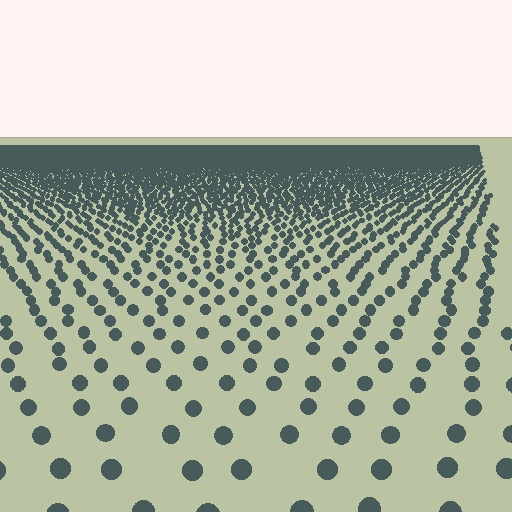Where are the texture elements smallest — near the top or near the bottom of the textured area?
Near the top.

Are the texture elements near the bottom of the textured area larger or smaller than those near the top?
Larger. Near the bottom, elements are closer to the viewer and appear at a bigger on-screen size.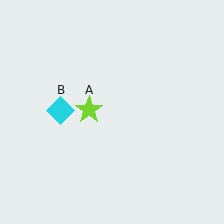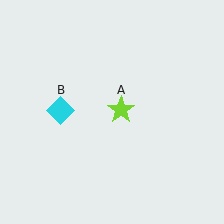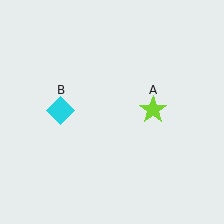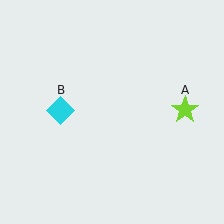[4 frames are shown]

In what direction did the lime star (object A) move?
The lime star (object A) moved right.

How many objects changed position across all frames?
1 object changed position: lime star (object A).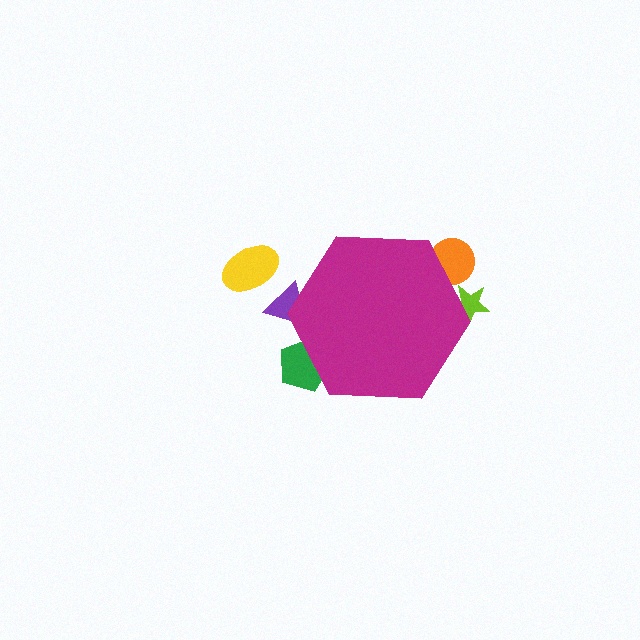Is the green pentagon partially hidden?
Yes, the green pentagon is partially hidden behind the magenta hexagon.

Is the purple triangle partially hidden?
Yes, the purple triangle is partially hidden behind the magenta hexagon.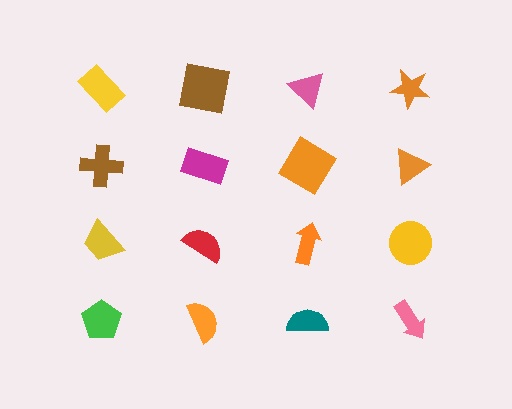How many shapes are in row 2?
4 shapes.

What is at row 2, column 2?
A magenta rectangle.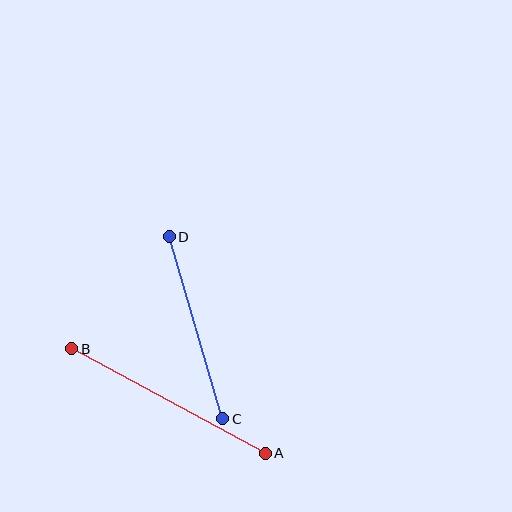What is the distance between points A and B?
The distance is approximately 220 pixels.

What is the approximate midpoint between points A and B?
The midpoint is at approximately (169, 401) pixels.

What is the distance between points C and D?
The distance is approximately 190 pixels.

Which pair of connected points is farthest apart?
Points A and B are farthest apart.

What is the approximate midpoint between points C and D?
The midpoint is at approximately (196, 328) pixels.